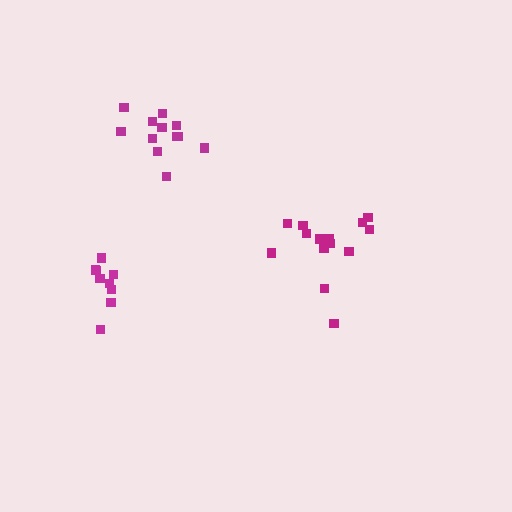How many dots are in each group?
Group 1: 12 dots, Group 2: 14 dots, Group 3: 9 dots (35 total).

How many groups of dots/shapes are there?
There are 3 groups.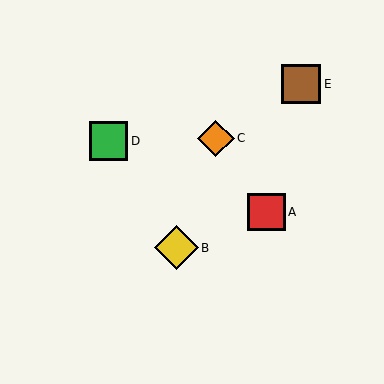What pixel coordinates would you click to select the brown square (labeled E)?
Click at (301, 84) to select the brown square E.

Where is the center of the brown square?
The center of the brown square is at (301, 84).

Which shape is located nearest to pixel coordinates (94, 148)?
The green square (labeled D) at (108, 141) is nearest to that location.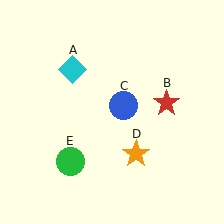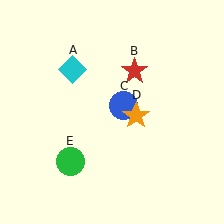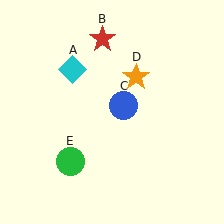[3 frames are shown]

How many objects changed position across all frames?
2 objects changed position: red star (object B), orange star (object D).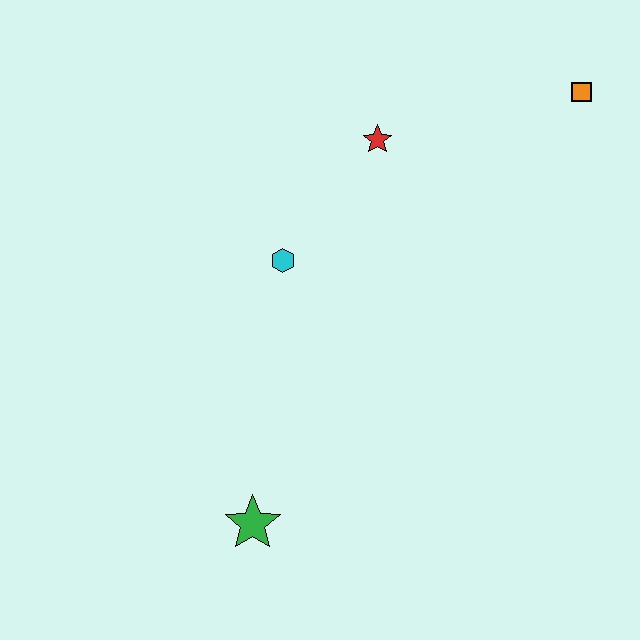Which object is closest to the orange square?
The red star is closest to the orange square.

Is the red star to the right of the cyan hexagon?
Yes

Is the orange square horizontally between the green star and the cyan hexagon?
No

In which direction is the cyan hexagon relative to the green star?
The cyan hexagon is above the green star.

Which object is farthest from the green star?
The orange square is farthest from the green star.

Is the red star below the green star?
No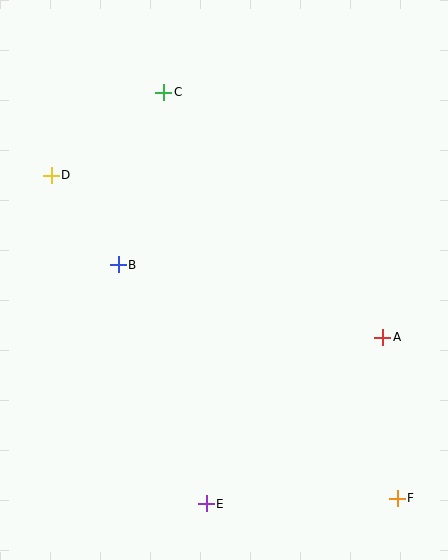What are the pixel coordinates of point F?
Point F is at (397, 498).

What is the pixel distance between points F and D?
The distance between F and D is 473 pixels.